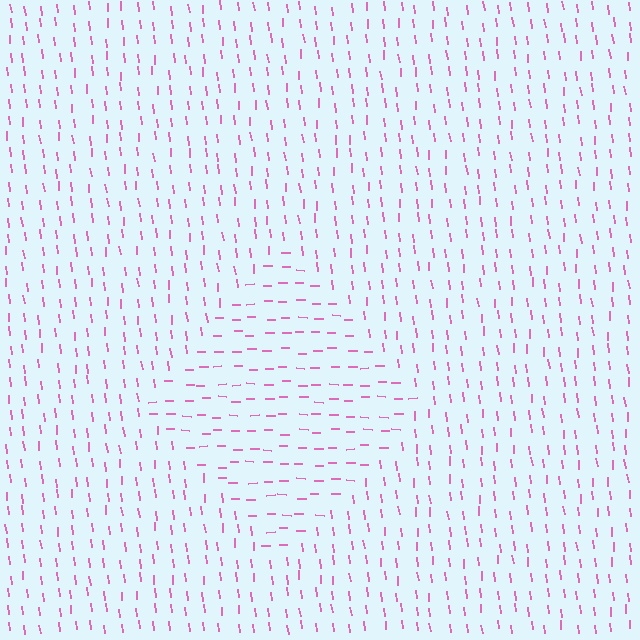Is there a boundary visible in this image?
Yes, there is a texture boundary formed by a change in line orientation.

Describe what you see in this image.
The image is filled with small pink line segments. A diamond region in the image has lines oriented differently from the surrounding lines, creating a visible texture boundary.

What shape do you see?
I see a diamond.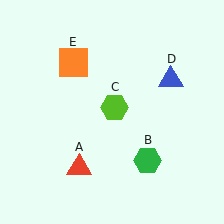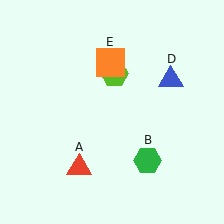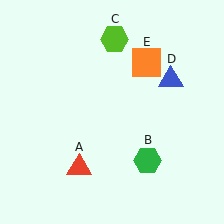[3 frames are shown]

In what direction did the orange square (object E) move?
The orange square (object E) moved right.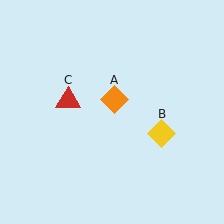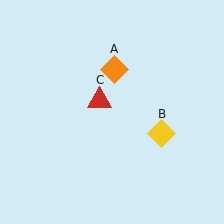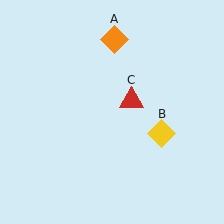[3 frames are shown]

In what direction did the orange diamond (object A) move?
The orange diamond (object A) moved up.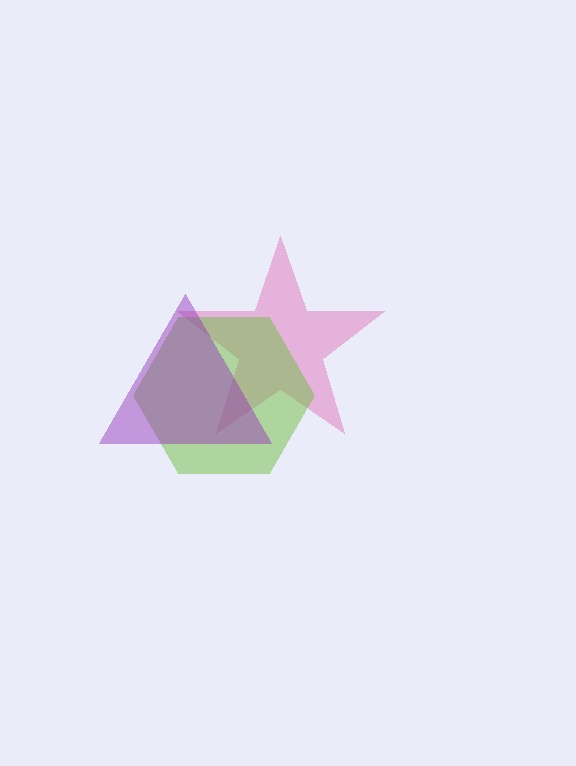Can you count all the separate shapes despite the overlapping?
Yes, there are 3 separate shapes.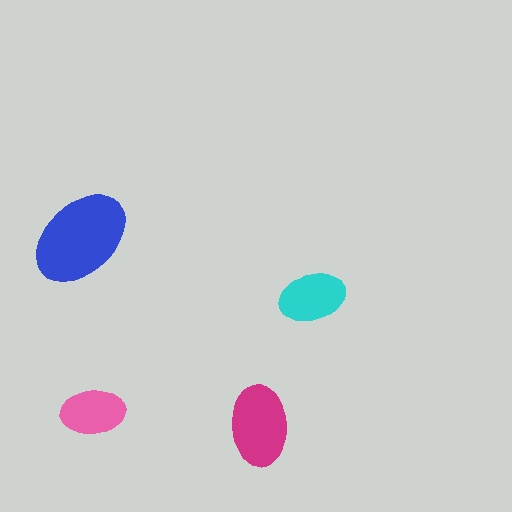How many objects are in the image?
There are 4 objects in the image.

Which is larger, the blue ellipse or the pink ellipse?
The blue one.